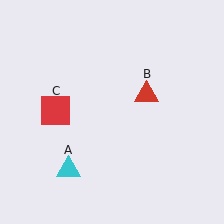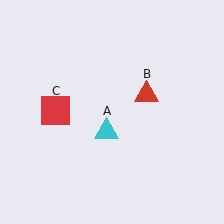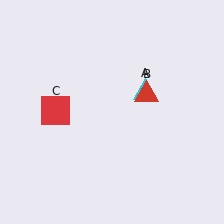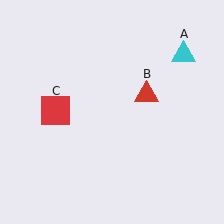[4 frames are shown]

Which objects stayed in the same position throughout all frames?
Red triangle (object B) and red square (object C) remained stationary.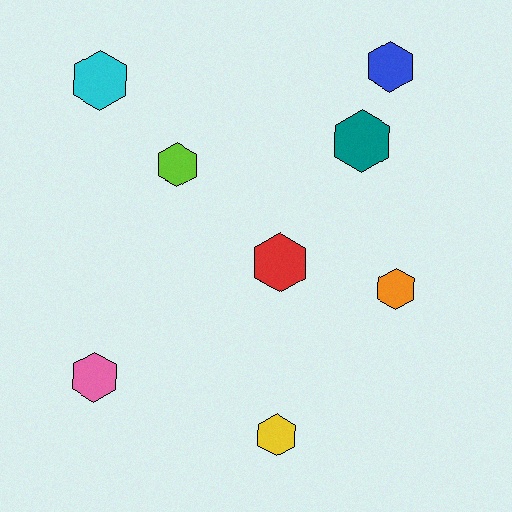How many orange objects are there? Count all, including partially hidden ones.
There is 1 orange object.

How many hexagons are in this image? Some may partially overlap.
There are 8 hexagons.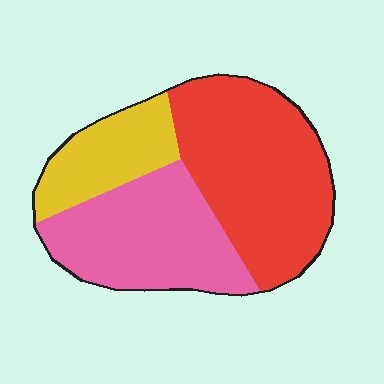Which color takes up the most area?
Red, at roughly 45%.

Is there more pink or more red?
Red.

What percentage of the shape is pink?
Pink covers 35% of the shape.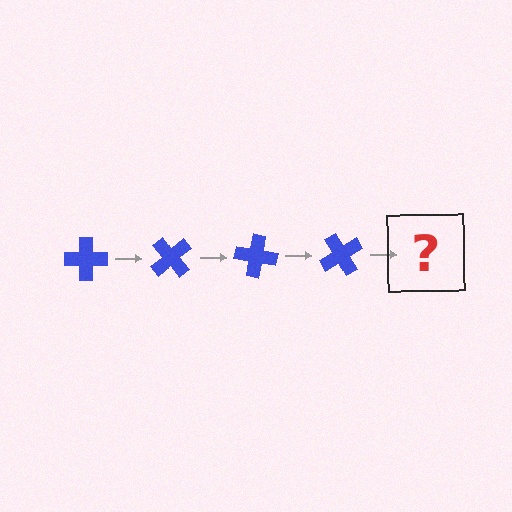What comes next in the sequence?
The next element should be a blue cross rotated 200 degrees.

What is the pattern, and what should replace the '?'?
The pattern is that the cross rotates 50 degrees each step. The '?' should be a blue cross rotated 200 degrees.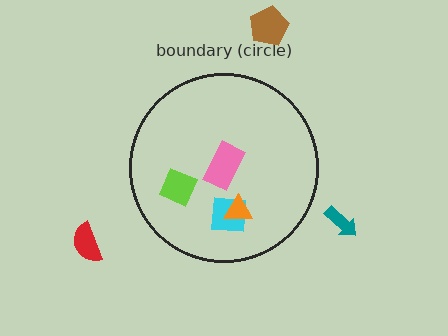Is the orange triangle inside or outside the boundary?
Inside.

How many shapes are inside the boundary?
4 inside, 3 outside.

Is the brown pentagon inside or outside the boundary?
Outside.